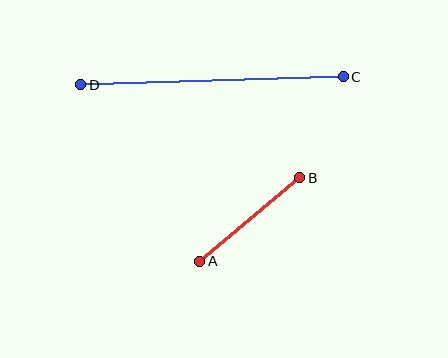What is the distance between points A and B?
The distance is approximately 130 pixels.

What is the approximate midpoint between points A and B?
The midpoint is at approximately (250, 220) pixels.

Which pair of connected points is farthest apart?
Points C and D are farthest apart.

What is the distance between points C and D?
The distance is approximately 263 pixels.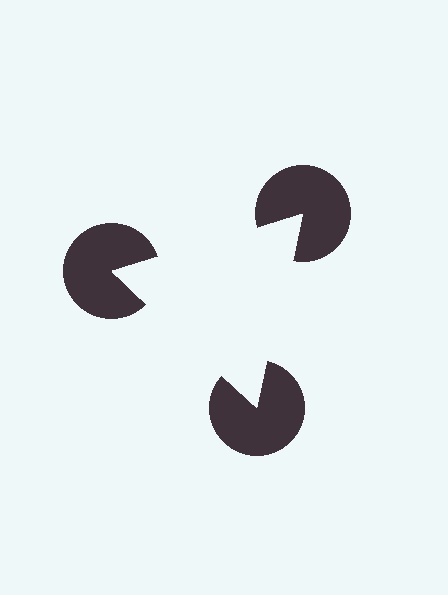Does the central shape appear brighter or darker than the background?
It typically appears slightly brighter than the background, even though no actual brightness change is drawn.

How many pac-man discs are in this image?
There are 3 — one at each vertex of the illusory triangle.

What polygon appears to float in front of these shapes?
An illusory triangle — its edges are inferred from the aligned wedge cuts in the pac-man discs, not physically drawn.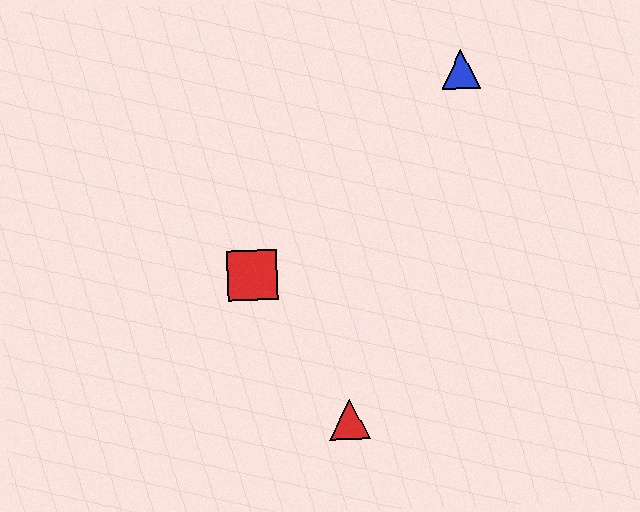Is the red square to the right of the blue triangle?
No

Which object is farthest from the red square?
The blue triangle is farthest from the red square.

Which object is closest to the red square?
The red triangle is closest to the red square.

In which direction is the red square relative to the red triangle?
The red square is above the red triangle.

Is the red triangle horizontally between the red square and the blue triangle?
Yes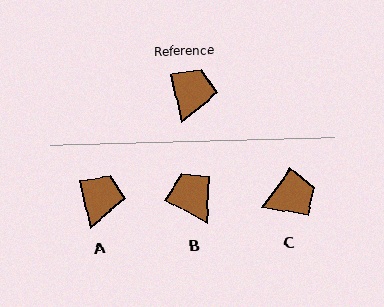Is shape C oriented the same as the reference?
No, it is off by about 48 degrees.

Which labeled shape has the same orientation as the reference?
A.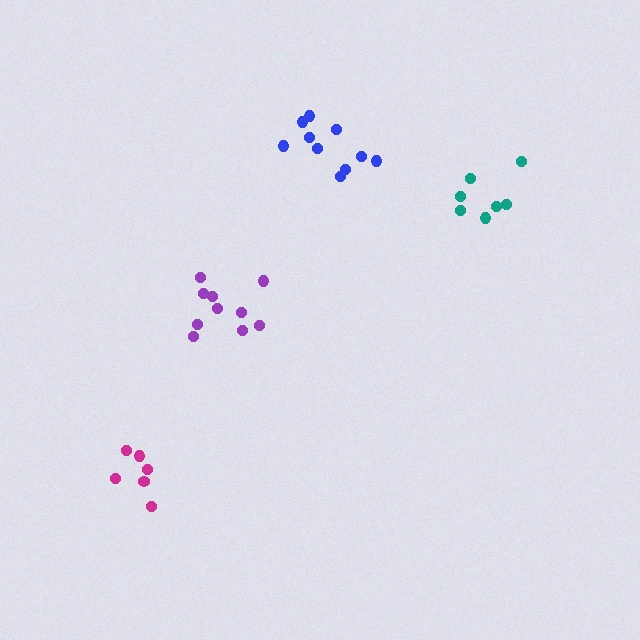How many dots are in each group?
Group 1: 10 dots, Group 2: 6 dots, Group 3: 10 dots, Group 4: 7 dots (33 total).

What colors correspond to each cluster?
The clusters are colored: purple, magenta, blue, teal.